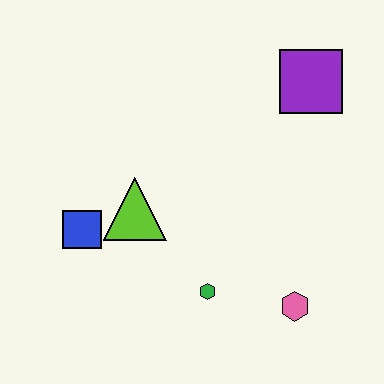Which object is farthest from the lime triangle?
The purple square is farthest from the lime triangle.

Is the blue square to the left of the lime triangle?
Yes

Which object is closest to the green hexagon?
The pink hexagon is closest to the green hexagon.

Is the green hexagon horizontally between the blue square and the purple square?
Yes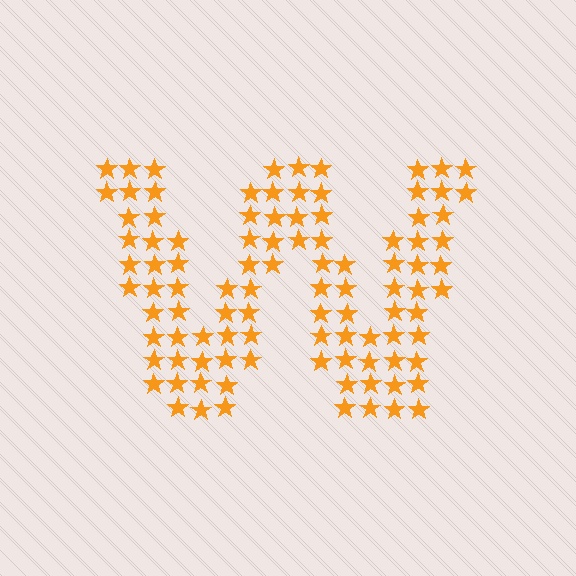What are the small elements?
The small elements are stars.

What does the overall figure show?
The overall figure shows the letter W.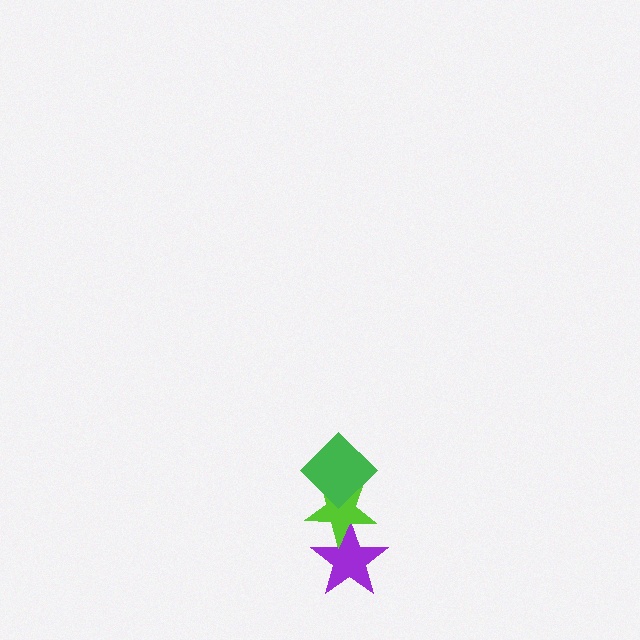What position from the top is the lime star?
The lime star is 2nd from the top.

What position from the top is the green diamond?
The green diamond is 1st from the top.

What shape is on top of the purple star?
The lime star is on top of the purple star.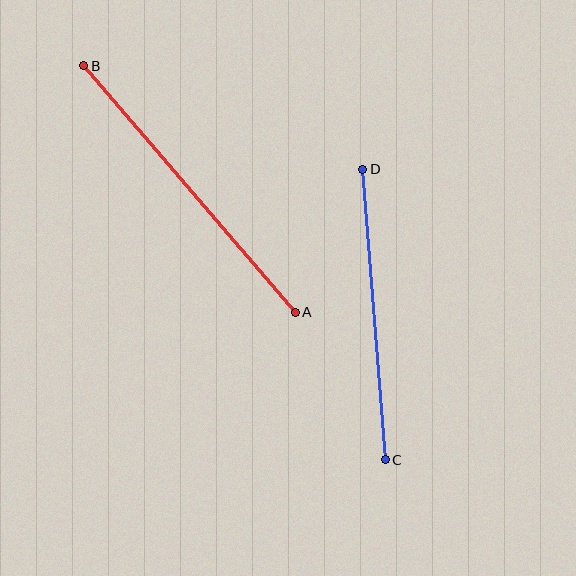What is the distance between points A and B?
The distance is approximately 325 pixels.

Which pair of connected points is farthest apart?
Points A and B are farthest apart.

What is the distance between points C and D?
The distance is approximately 292 pixels.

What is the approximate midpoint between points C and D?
The midpoint is at approximately (374, 315) pixels.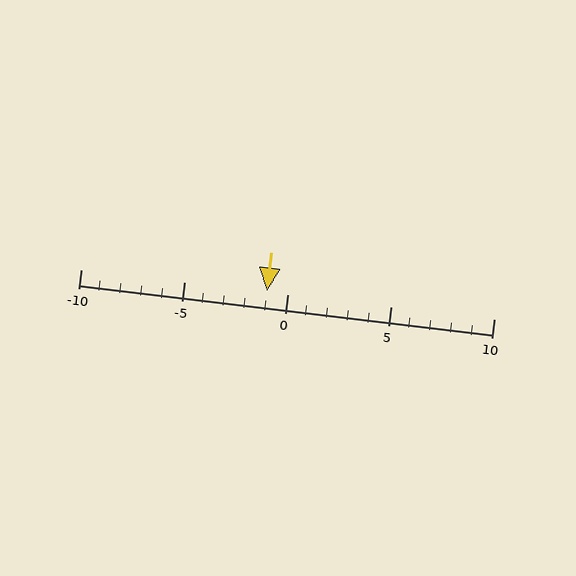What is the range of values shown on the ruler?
The ruler shows values from -10 to 10.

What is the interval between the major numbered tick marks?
The major tick marks are spaced 5 units apart.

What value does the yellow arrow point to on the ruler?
The yellow arrow points to approximately -1.